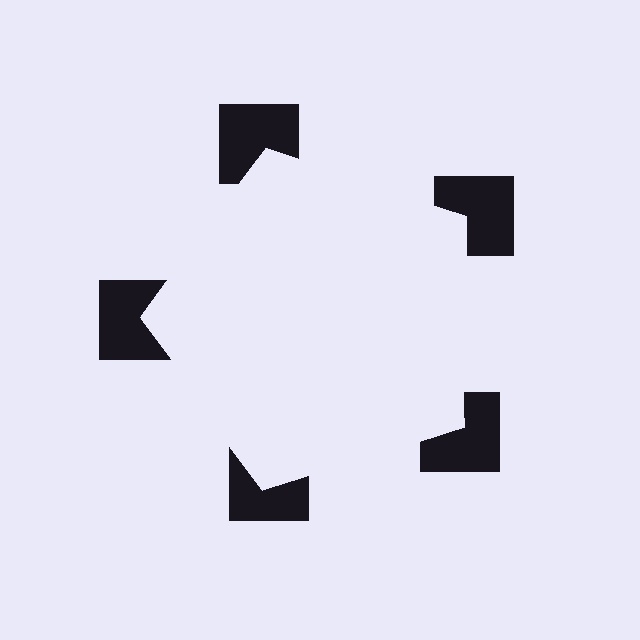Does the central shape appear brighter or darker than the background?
It typically appears slightly brighter than the background, even though no actual brightness change is drawn.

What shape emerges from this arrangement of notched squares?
An illusory pentagon — its edges are inferred from the aligned wedge cuts in the notched squares, not physically drawn.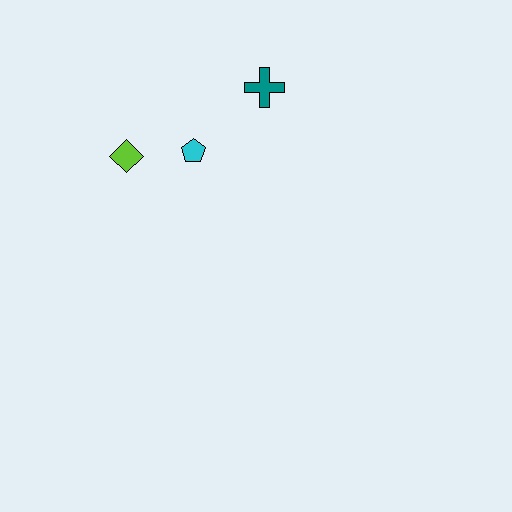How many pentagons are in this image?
There is 1 pentagon.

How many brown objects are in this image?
There are no brown objects.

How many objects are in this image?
There are 3 objects.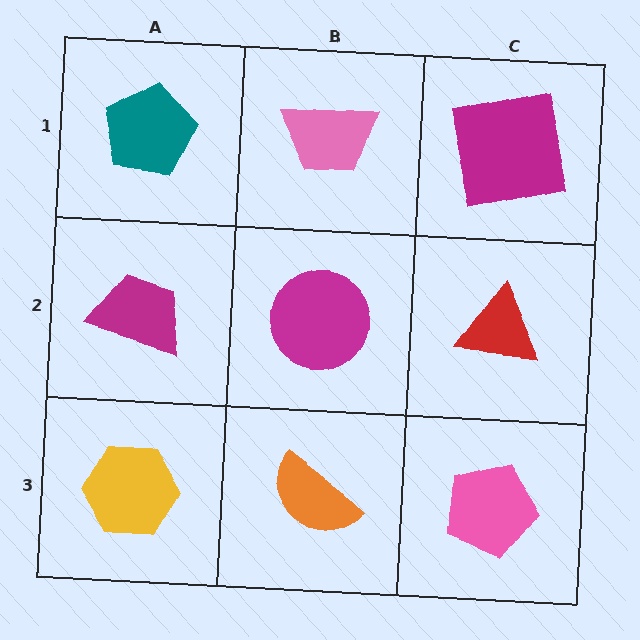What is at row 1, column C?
A magenta square.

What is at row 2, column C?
A red triangle.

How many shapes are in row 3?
3 shapes.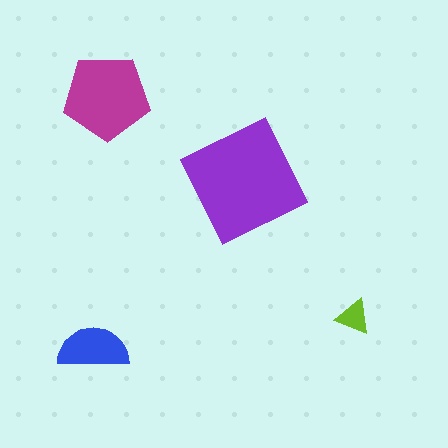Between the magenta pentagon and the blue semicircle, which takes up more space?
The magenta pentagon.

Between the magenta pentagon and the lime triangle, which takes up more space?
The magenta pentagon.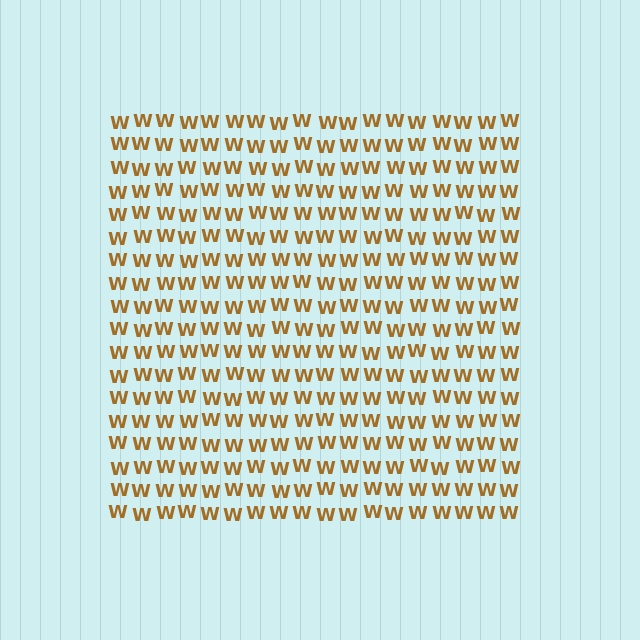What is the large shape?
The large shape is a square.